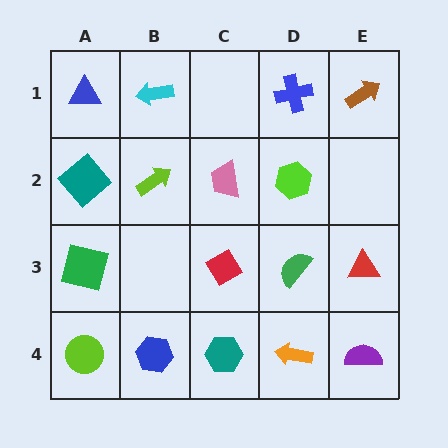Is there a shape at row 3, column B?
No, that cell is empty.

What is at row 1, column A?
A blue triangle.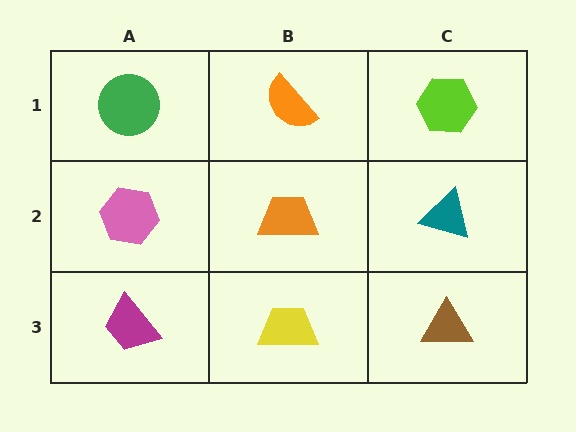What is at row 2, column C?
A teal triangle.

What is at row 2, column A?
A pink hexagon.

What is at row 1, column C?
A lime hexagon.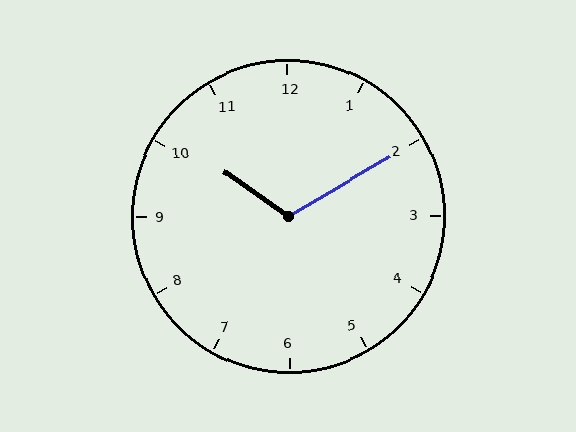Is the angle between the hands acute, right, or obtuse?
It is obtuse.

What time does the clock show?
10:10.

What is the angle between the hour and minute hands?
Approximately 115 degrees.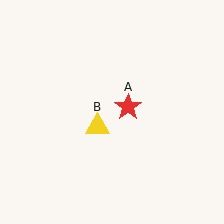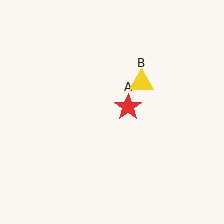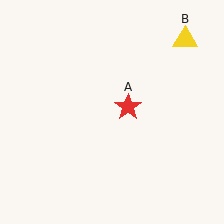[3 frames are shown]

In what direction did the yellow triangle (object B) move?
The yellow triangle (object B) moved up and to the right.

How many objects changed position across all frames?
1 object changed position: yellow triangle (object B).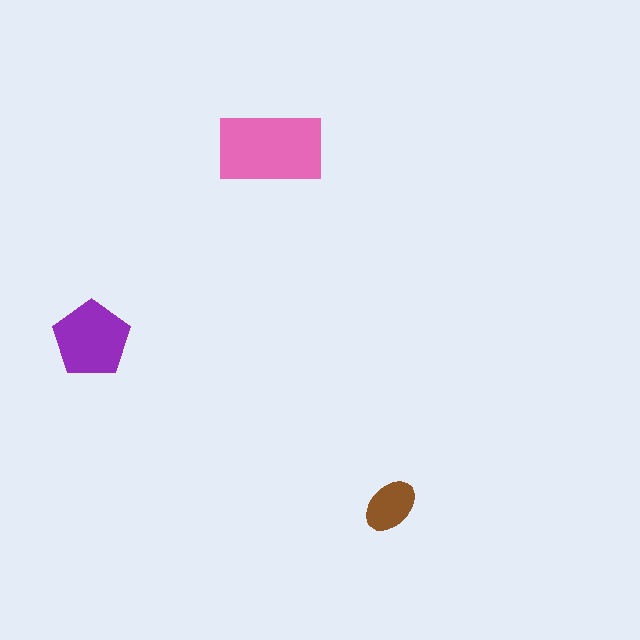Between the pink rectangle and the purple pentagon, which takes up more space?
The pink rectangle.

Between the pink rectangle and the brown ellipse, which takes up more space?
The pink rectangle.